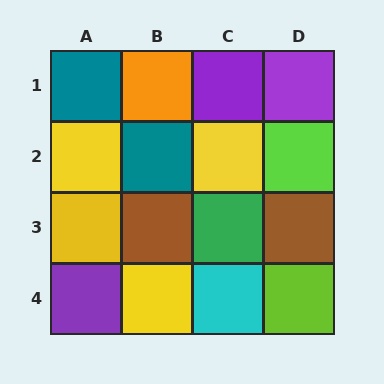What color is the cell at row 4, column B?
Yellow.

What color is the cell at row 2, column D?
Lime.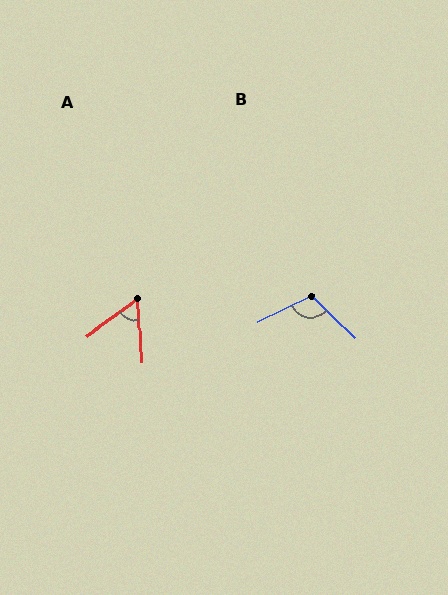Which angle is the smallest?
A, at approximately 58 degrees.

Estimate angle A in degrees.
Approximately 58 degrees.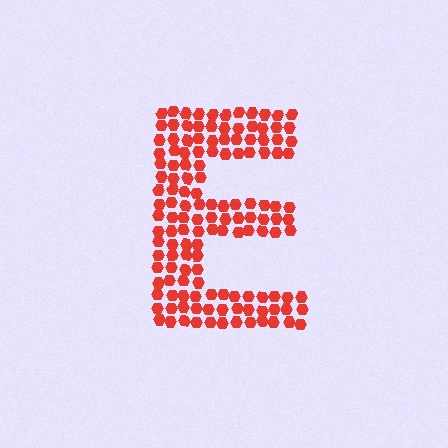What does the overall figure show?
The overall figure shows the letter E.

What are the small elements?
The small elements are hexagons.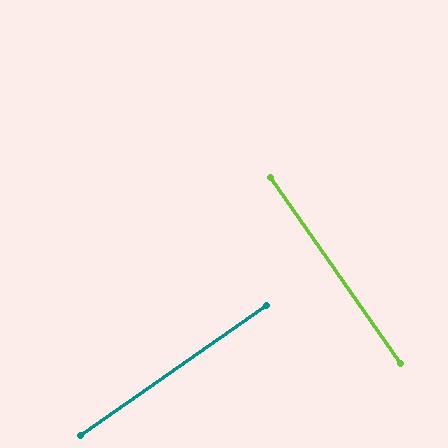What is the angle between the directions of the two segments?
Approximately 90 degrees.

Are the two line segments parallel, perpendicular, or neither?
Perpendicular — they meet at approximately 90°.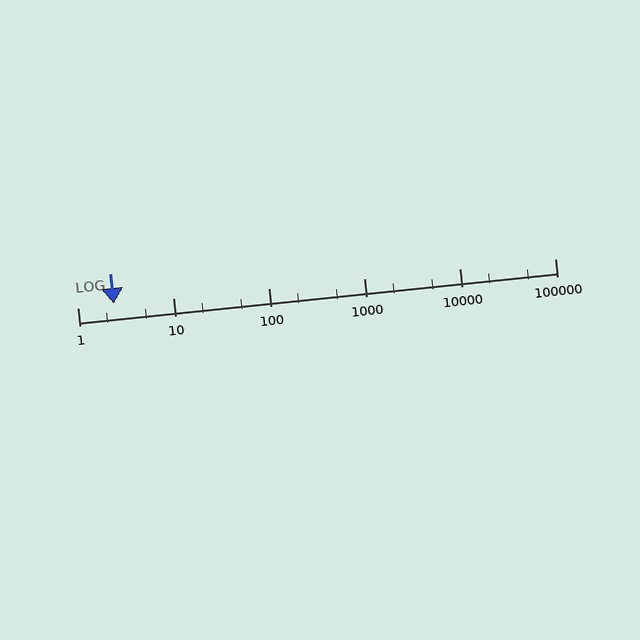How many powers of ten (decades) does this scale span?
The scale spans 5 decades, from 1 to 100000.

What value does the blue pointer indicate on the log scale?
The pointer indicates approximately 2.4.